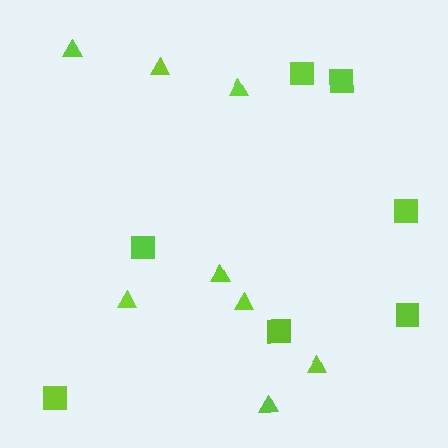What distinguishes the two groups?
There are 2 groups: one group of triangles (8) and one group of squares (7).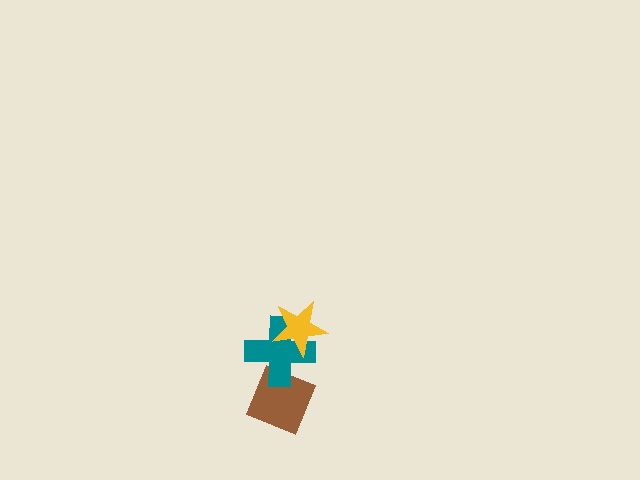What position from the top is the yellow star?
The yellow star is 1st from the top.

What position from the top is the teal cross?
The teal cross is 2nd from the top.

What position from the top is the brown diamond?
The brown diamond is 3rd from the top.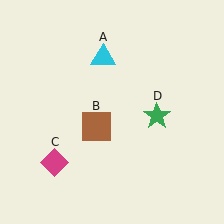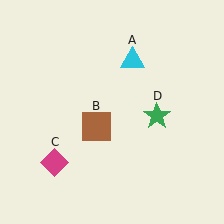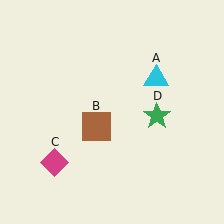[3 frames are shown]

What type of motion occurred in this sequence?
The cyan triangle (object A) rotated clockwise around the center of the scene.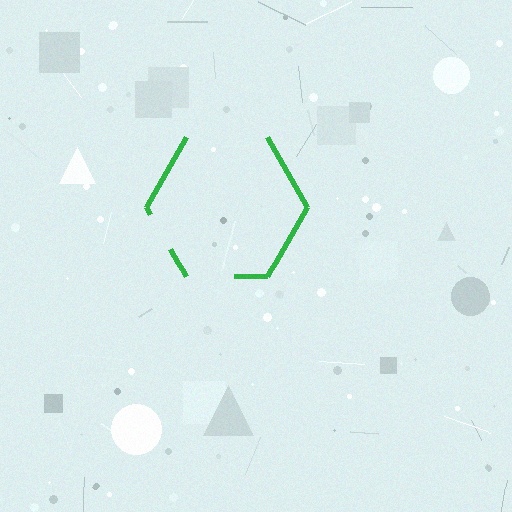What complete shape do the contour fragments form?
The contour fragments form a hexagon.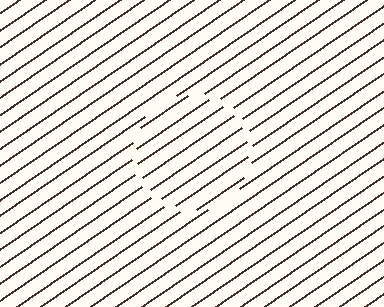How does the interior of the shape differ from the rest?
The interior of the shape contains the same grating, shifted by half a period — the contour is defined by the phase discontinuity where line-ends from the inner and outer gratings abut.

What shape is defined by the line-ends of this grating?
An illusory circle. The interior of the shape contains the same grating, shifted by half a period — the contour is defined by the phase discontinuity where line-ends from the inner and outer gratings abut.